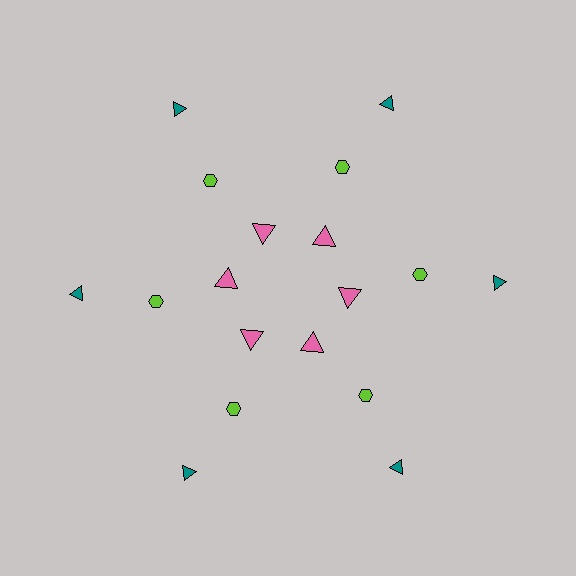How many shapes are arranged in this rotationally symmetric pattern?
There are 18 shapes, arranged in 6 groups of 3.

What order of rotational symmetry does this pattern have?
This pattern has 6-fold rotational symmetry.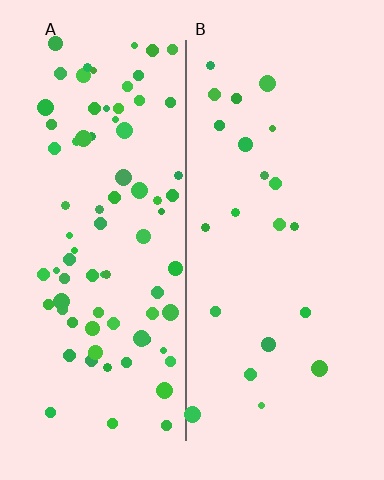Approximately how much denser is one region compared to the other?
Approximately 3.7× — region A over region B.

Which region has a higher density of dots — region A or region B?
A (the left).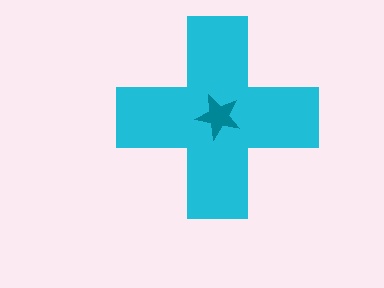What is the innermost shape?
The teal star.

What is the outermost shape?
The cyan cross.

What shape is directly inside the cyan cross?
The teal star.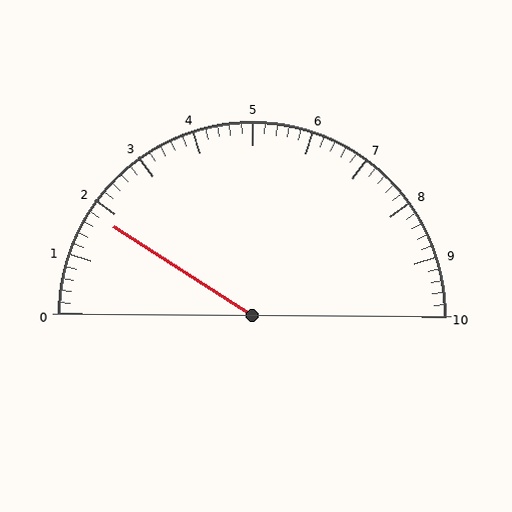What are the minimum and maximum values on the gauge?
The gauge ranges from 0 to 10.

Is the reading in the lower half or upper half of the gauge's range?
The reading is in the lower half of the range (0 to 10).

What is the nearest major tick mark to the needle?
The nearest major tick mark is 2.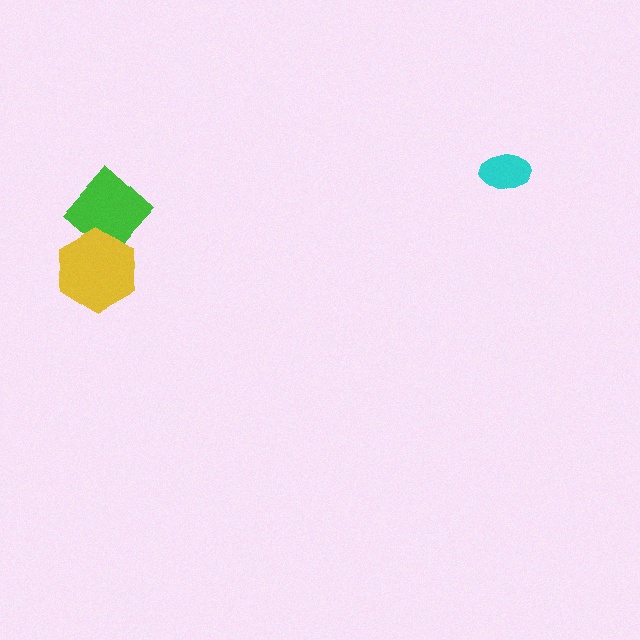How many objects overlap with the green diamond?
1 object overlaps with the green diamond.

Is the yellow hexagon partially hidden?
No, no other shape covers it.